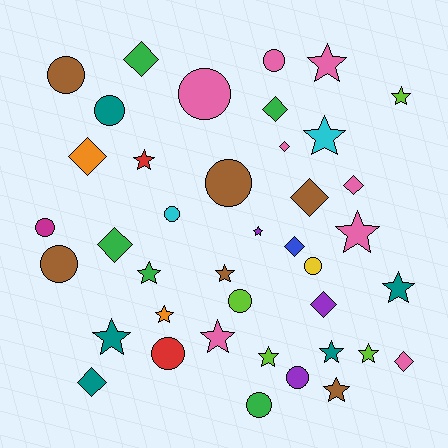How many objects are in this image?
There are 40 objects.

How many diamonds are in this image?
There are 11 diamonds.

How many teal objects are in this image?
There are 5 teal objects.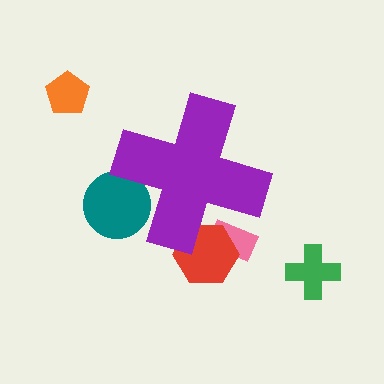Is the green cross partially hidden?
No, the green cross is fully visible.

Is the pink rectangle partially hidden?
Yes, the pink rectangle is partially hidden behind the purple cross.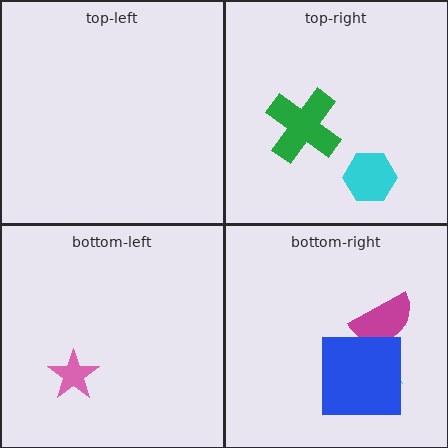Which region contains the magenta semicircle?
The bottom-right region.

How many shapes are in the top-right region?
2.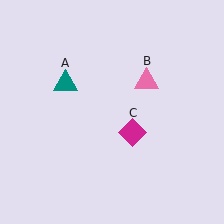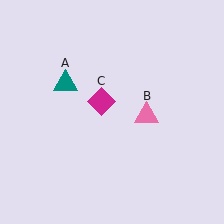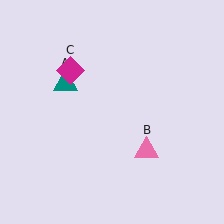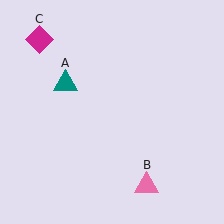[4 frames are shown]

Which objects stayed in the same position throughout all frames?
Teal triangle (object A) remained stationary.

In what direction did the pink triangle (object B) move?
The pink triangle (object B) moved down.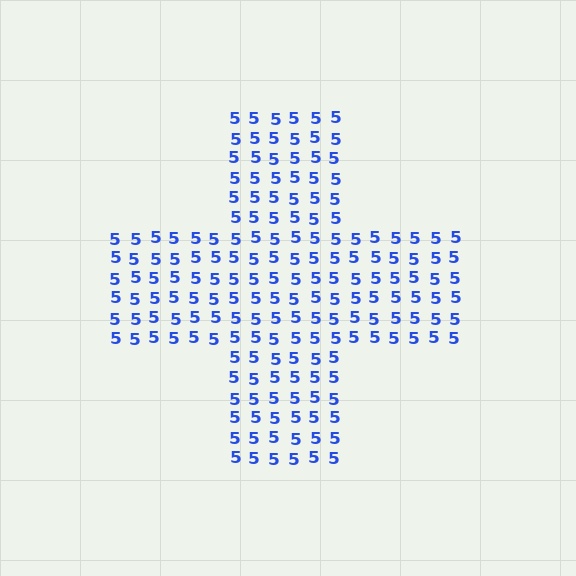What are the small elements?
The small elements are digit 5's.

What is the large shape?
The large shape is a cross.